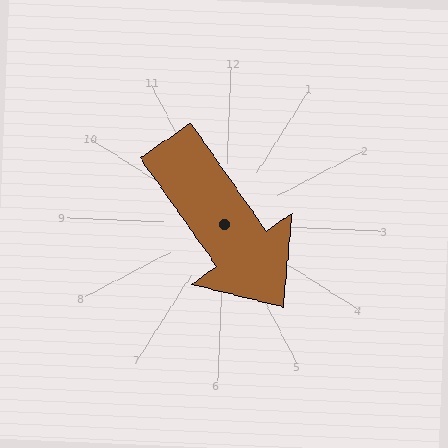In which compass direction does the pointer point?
Southeast.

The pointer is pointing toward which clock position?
Roughly 5 o'clock.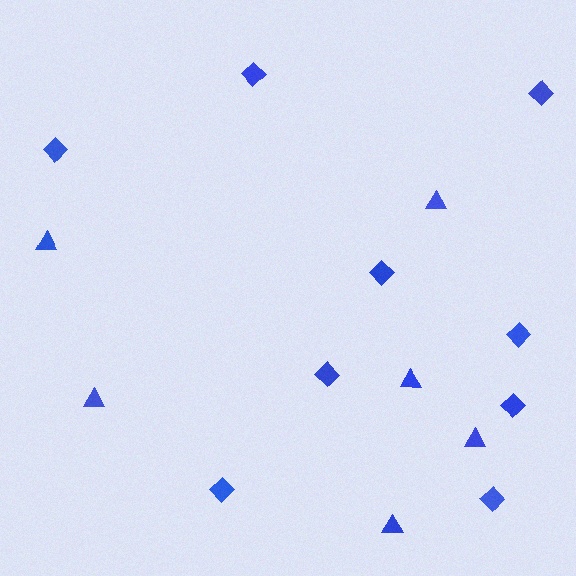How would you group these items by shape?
There are 2 groups: one group of diamonds (9) and one group of triangles (6).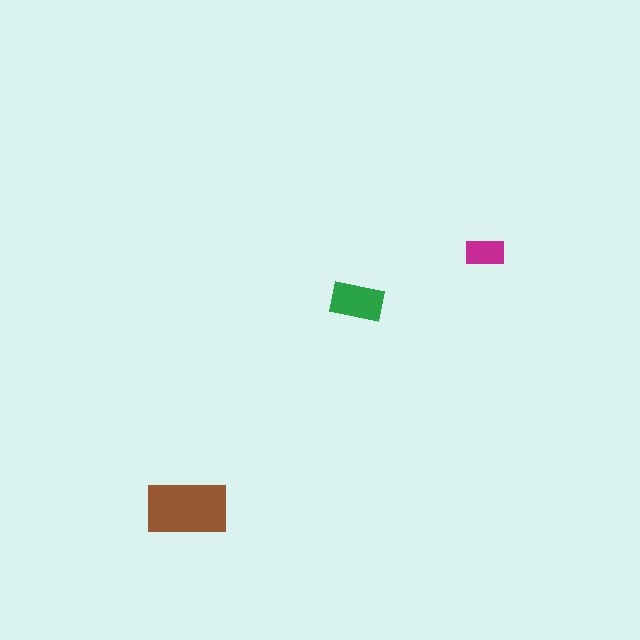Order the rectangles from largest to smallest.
the brown one, the green one, the magenta one.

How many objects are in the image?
There are 3 objects in the image.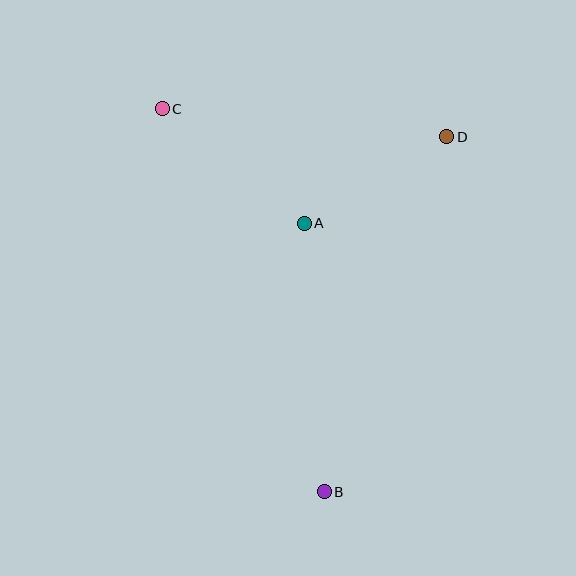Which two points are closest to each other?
Points A and D are closest to each other.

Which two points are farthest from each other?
Points B and C are farthest from each other.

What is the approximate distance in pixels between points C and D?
The distance between C and D is approximately 286 pixels.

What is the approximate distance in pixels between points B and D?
The distance between B and D is approximately 376 pixels.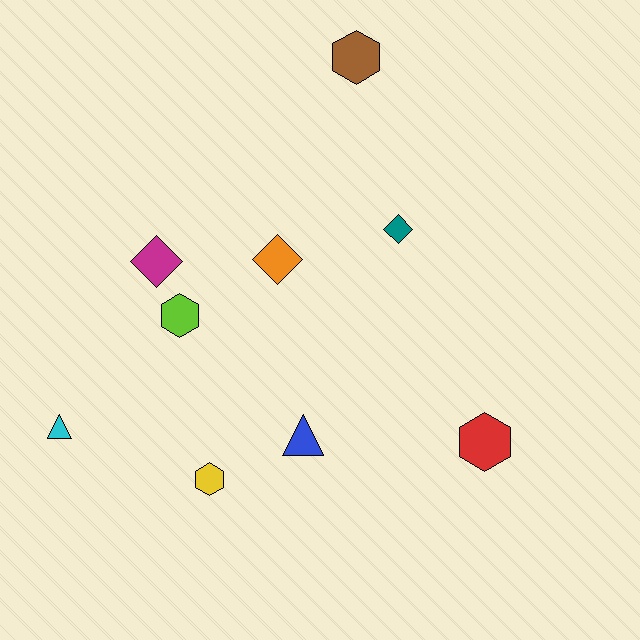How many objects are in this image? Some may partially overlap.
There are 9 objects.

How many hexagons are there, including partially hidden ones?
There are 4 hexagons.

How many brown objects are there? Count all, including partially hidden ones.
There is 1 brown object.